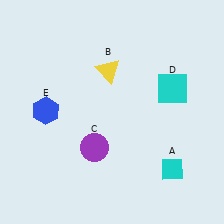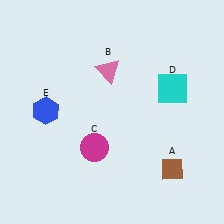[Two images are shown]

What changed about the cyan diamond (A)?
In Image 1, A is cyan. In Image 2, it changed to brown.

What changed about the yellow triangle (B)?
In Image 1, B is yellow. In Image 2, it changed to pink.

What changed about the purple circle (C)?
In Image 1, C is purple. In Image 2, it changed to magenta.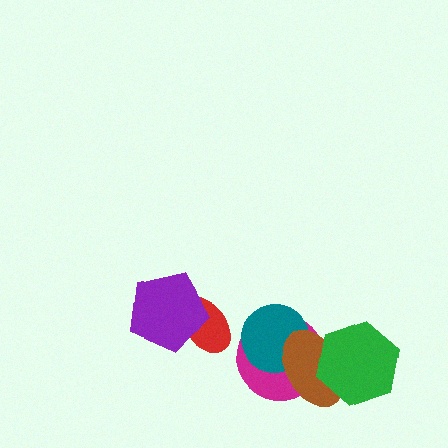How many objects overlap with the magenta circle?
3 objects overlap with the magenta circle.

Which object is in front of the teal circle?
The brown ellipse is in front of the teal circle.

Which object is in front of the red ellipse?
The purple pentagon is in front of the red ellipse.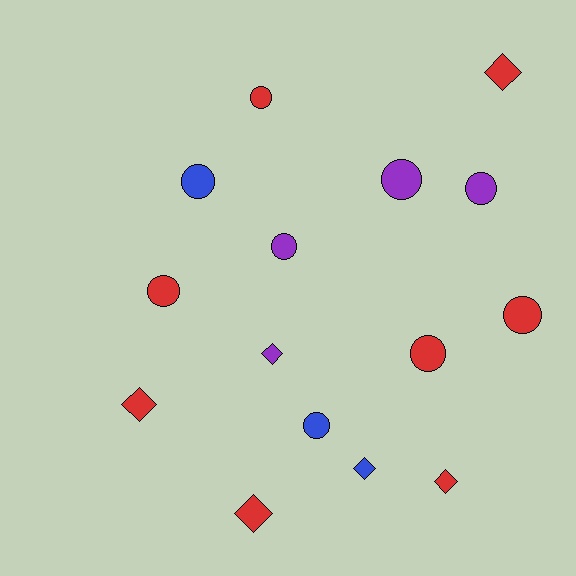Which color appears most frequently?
Red, with 8 objects.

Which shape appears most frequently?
Circle, with 9 objects.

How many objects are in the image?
There are 15 objects.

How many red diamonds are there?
There are 4 red diamonds.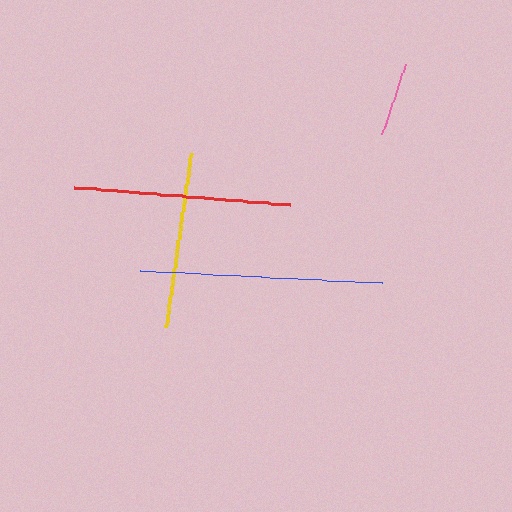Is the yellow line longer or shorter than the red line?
The red line is longer than the yellow line.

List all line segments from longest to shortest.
From longest to shortest: blue, red, yellow, pink.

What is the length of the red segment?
The red segment is approximately 216 pixels long.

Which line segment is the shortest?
The pink line is the shortest at approximately 75 pixels.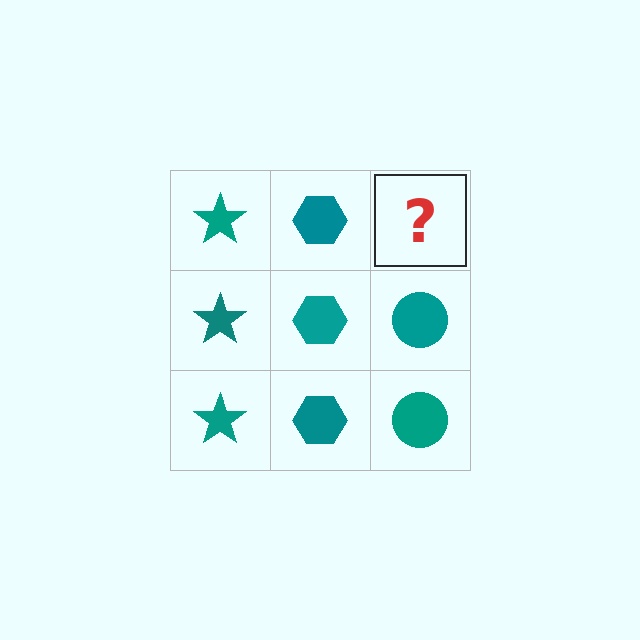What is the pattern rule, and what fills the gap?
The rule is that each column has a consistent shape. The gap should be filled with a teal circle.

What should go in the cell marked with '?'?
The missing cell should contain a teal circle.